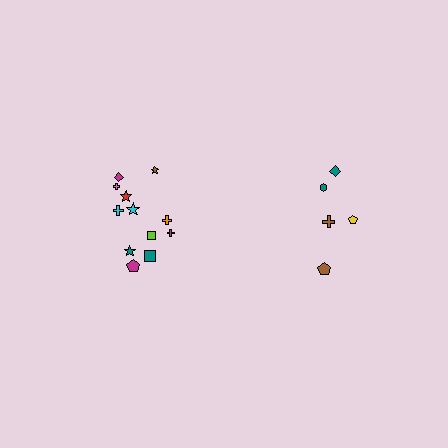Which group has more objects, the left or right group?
The left group.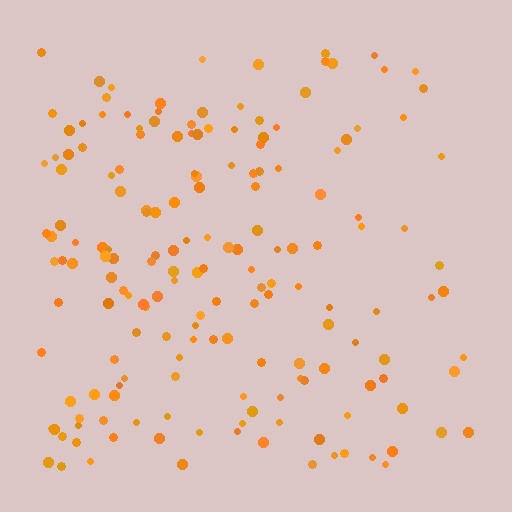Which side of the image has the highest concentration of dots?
The left.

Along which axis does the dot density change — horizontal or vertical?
Horizontal.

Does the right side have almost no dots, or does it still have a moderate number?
Still a moderate number, just noticeably fewer than the left.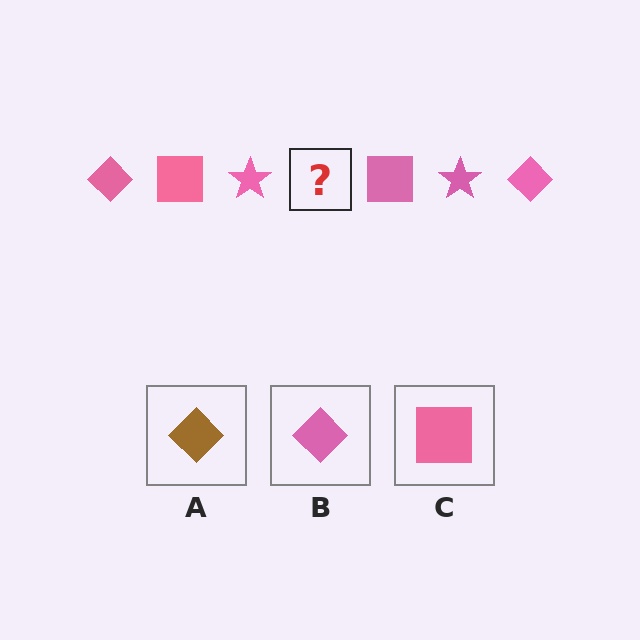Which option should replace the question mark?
Option B.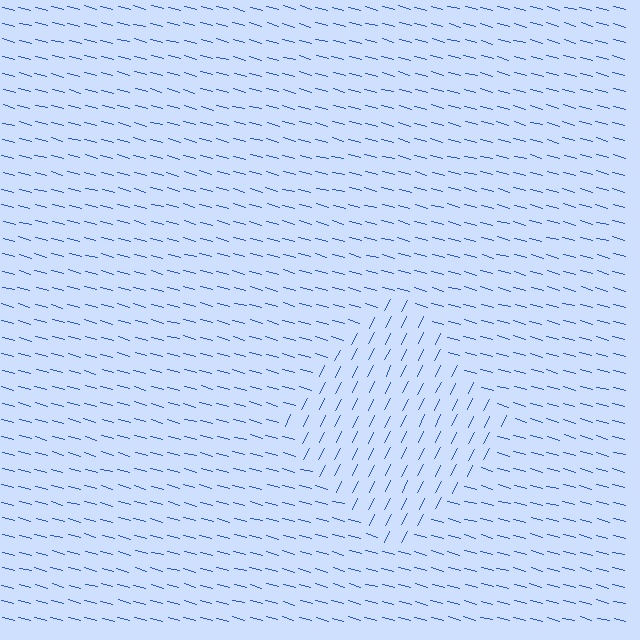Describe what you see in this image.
The image is filled with small blue line segments. A diamond region in the image has lines oriented differently from the surrounding lines, creating a visible texture boundary.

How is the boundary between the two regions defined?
The boundary is defined purely by a change in line orientation (approximately 79 degrees difference). All lines are the same color and thickness.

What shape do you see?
I see a diamond.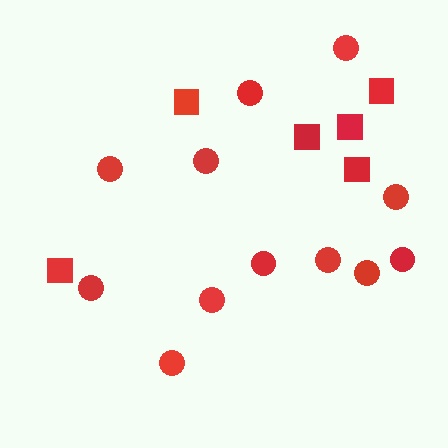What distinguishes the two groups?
There are 2 groups: one group of squares (6) and one group of circles (12).